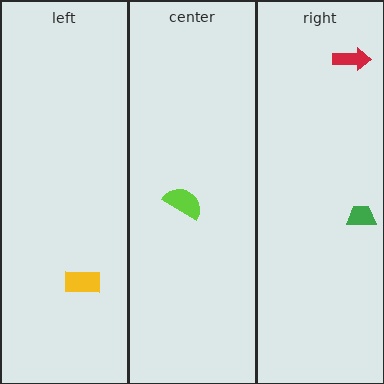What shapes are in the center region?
The lime semicircle.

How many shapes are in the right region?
2.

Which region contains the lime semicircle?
The center region.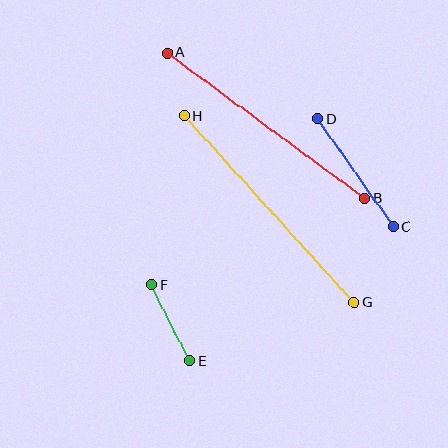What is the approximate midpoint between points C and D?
The midpoint is at approximately (356, 173) pixels.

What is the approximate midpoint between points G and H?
The midpoint is at approximately (269, 209) pixels.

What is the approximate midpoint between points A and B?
The midpoint is at approximately (266, 126) pixels.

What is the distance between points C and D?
The distance is approximately 132 pixels.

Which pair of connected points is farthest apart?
Points G and H are farthest apart.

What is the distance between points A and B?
The distance is approximately 245 pixels.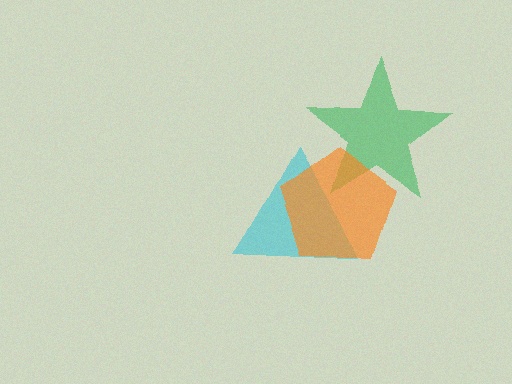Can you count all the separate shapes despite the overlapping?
Yes, there are 3 separate shapes.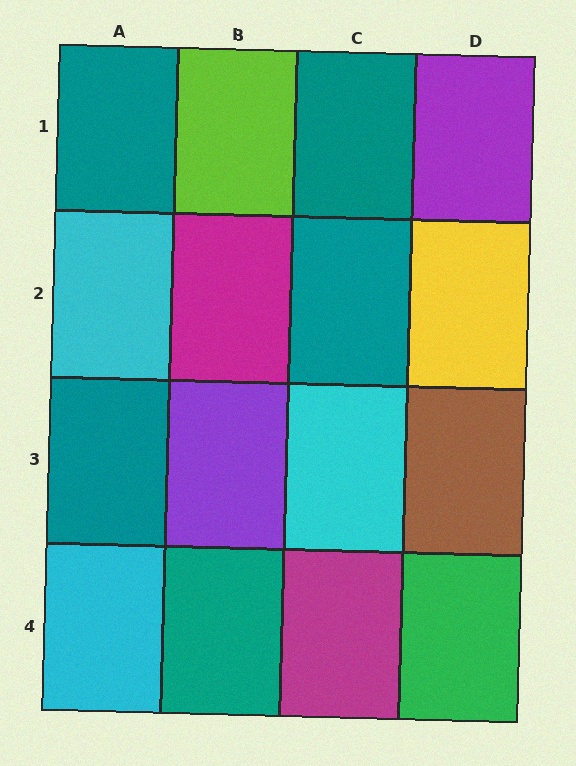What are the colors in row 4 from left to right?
Cyan, teal, magenta, green.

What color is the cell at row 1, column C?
Teal.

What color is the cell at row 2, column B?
Magenta.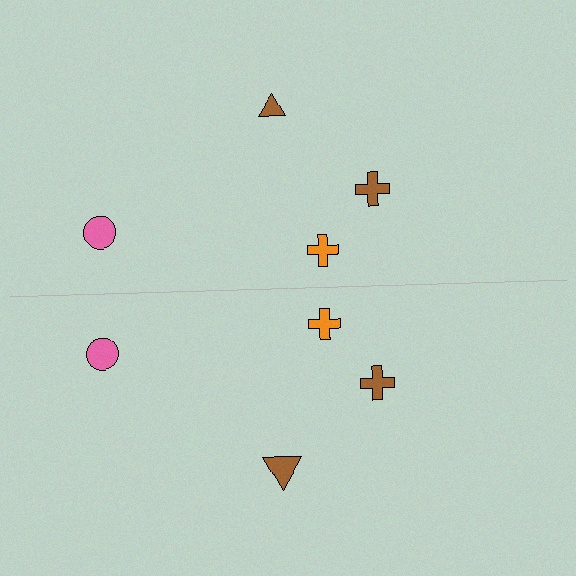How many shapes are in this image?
There are 8 shapes in this image.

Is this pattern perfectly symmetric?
No, the pattern is not perfectly symmetric. The brown triangle on the bottom side has a different size than its mirror counterpart.